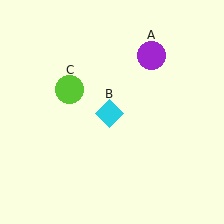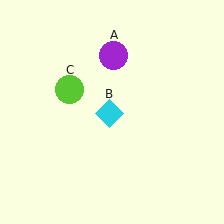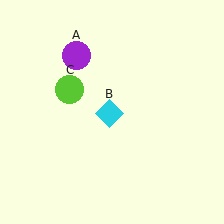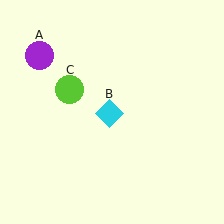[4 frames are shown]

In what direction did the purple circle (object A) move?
The purple circle (object A) moved left.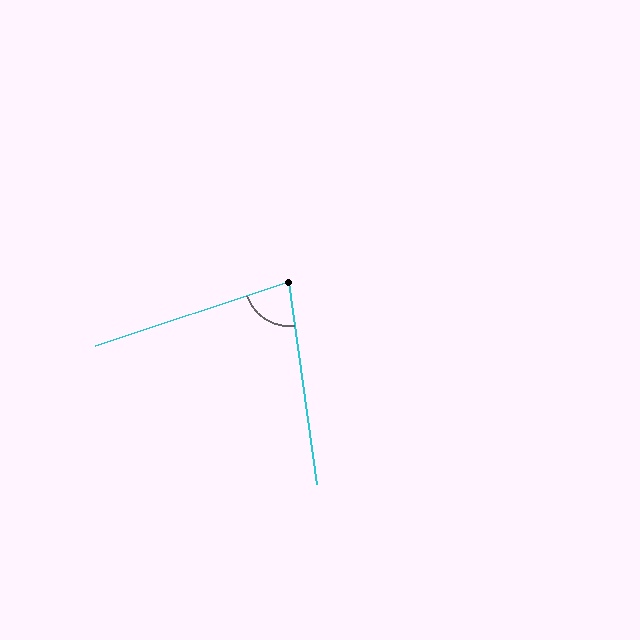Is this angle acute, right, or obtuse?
It is acute.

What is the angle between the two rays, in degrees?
Approximately 79 degrees.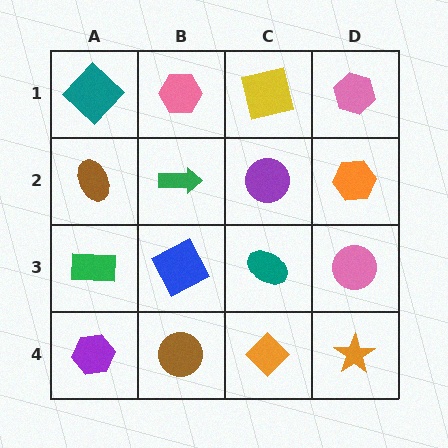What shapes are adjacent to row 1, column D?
An orange hexagon (row 2, column D), a yellow square (row 1, column C).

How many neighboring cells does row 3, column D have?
3.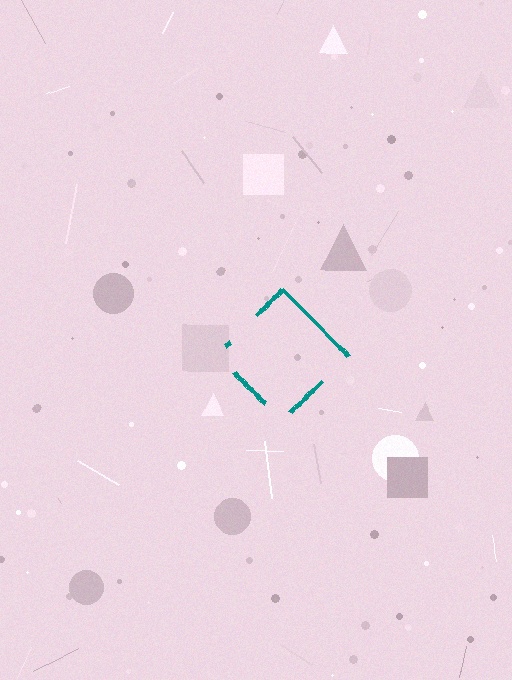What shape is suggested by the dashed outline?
The dashed outline suggests a diamond.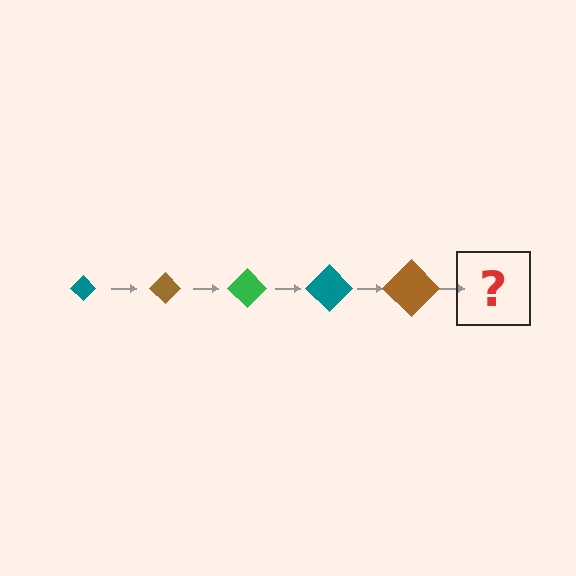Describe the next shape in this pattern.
It should be a green diamond, larger than the previous one.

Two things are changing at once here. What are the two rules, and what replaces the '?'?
The two rules are that the diamond grows larger each step and the color cycles through teal, brown, and green. The '?' should be a green diamond, larger than the previous one.